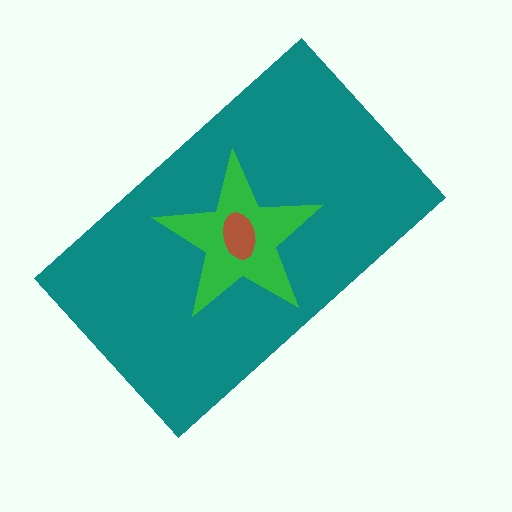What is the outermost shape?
The teal rectangle.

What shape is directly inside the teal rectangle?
The green star.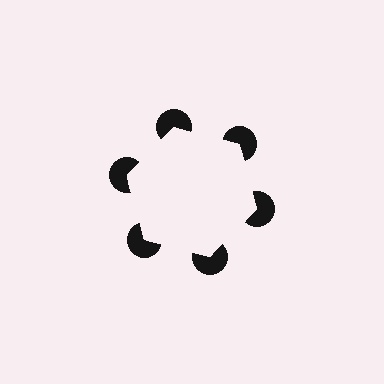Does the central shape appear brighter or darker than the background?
It typically appears slightly brighter than the background, even though no actual brightness change is drawn.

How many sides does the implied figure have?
6 sides.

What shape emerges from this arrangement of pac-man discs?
An illusory hexagon — its edges are inferred from the aligned wedge cuts in the pac-man discs, not physically drawn.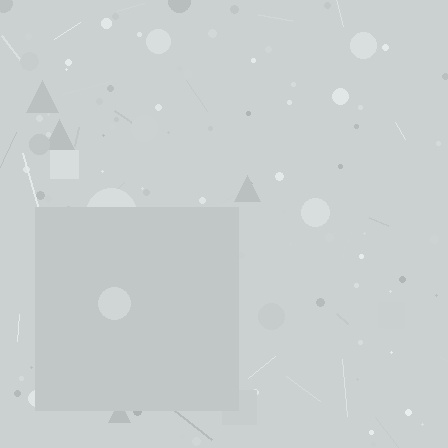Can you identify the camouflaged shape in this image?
The camouflaged shape is a square.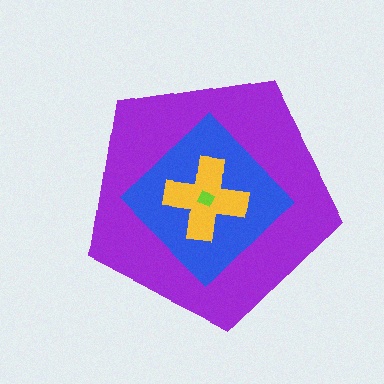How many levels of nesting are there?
4.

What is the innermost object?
The lime square.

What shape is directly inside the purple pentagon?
The blue diamond.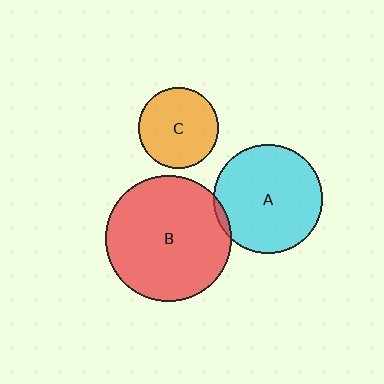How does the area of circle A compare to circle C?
Approximately 1.8 times.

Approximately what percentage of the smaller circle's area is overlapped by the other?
Approximately 5%.